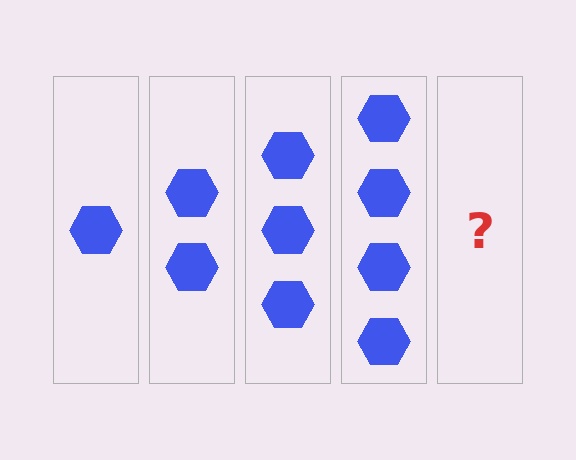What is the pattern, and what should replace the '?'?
The pattern is that each step adds one more hexagon. The '?' should be 5 hexagons.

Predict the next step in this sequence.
The next step is 5 hexagons.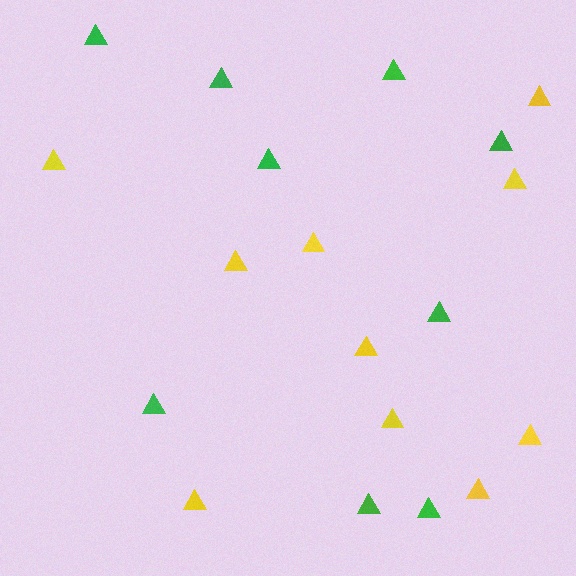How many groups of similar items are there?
There are 2 groups: one group of green triangles (9) and one group of yellow triangles (10).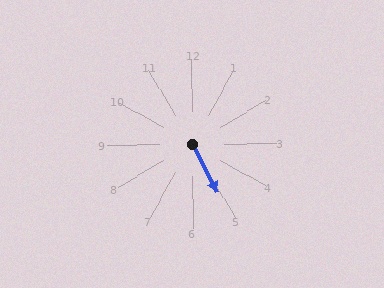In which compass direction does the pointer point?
Southeast.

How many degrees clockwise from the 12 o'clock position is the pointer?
Approximately 152 degrees.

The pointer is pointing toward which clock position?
Roughly 5 o'clock.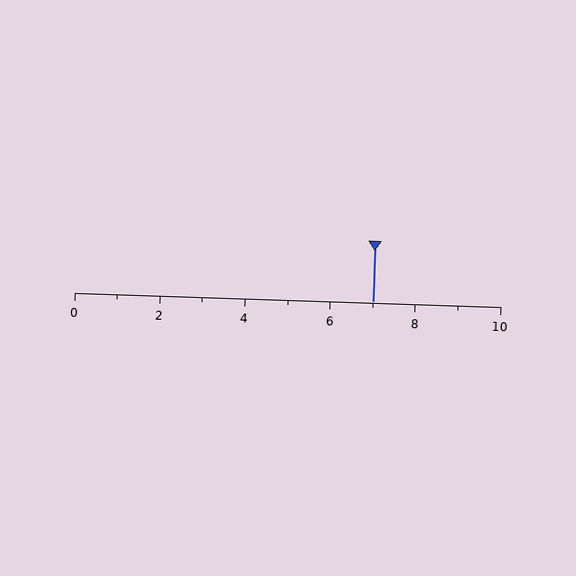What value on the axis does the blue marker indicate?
The marker indicates approximately 7.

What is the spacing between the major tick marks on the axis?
The major ticks are spaced 2 apart.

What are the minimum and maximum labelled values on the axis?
The axis runs from 0 to 10.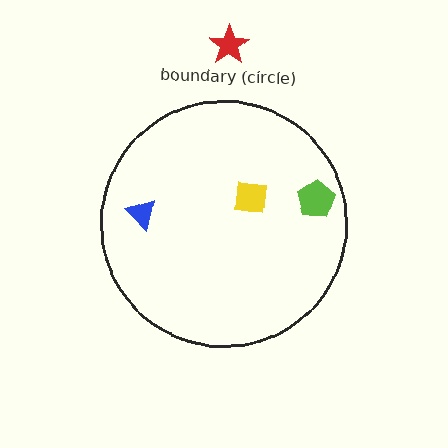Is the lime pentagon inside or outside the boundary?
Inside.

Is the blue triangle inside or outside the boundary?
Inside.